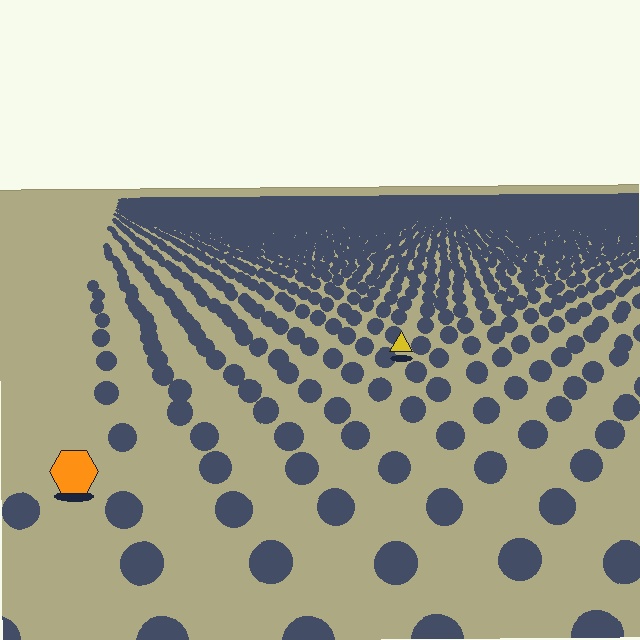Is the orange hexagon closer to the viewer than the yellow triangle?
Yes. The orange hexagon is closer — you can tell from the texture gradient: the ground texture is coarser near it.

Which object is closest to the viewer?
The orange hexagon is closest. The texture marks near it are larger and more spread out.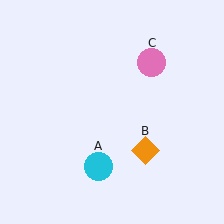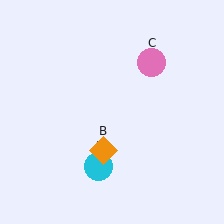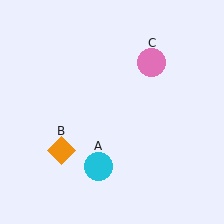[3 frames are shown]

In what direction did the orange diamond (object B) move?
The orange diamond (object B) moved left.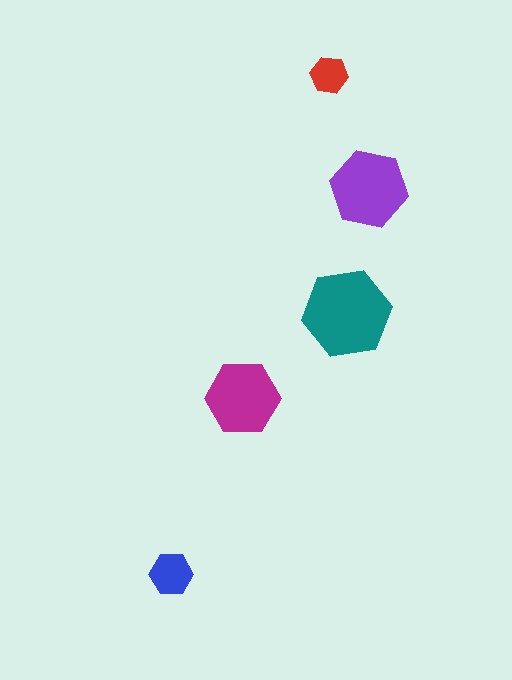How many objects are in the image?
There are 5 objects in the image.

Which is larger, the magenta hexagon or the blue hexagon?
The magenta one.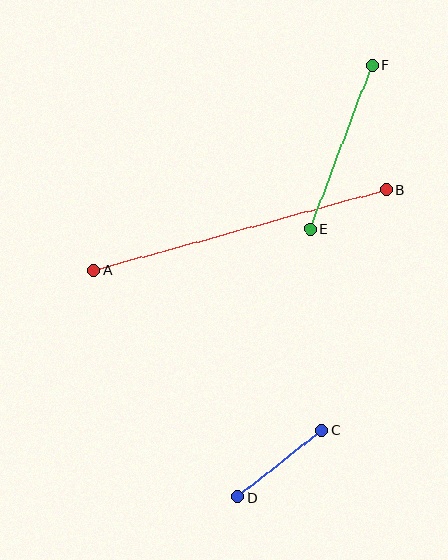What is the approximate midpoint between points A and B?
The midpoint is at approximately (240, 230) pixels.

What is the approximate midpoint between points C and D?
The midpoint is at approximately (280, 464) pixels.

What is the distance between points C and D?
The distance is approximately 108 pixels.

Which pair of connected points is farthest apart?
Points A and B are farthest apart.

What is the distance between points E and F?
The distance is approximately 175 pixels.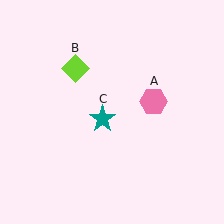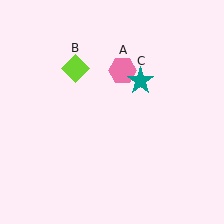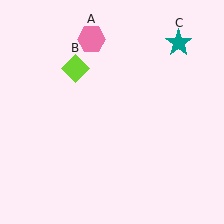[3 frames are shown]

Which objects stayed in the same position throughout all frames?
Lime diamond (object B) remained stationary.